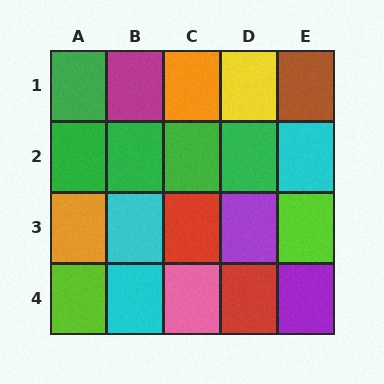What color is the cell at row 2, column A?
Green.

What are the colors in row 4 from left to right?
Lime, cyan, pink, red, purple.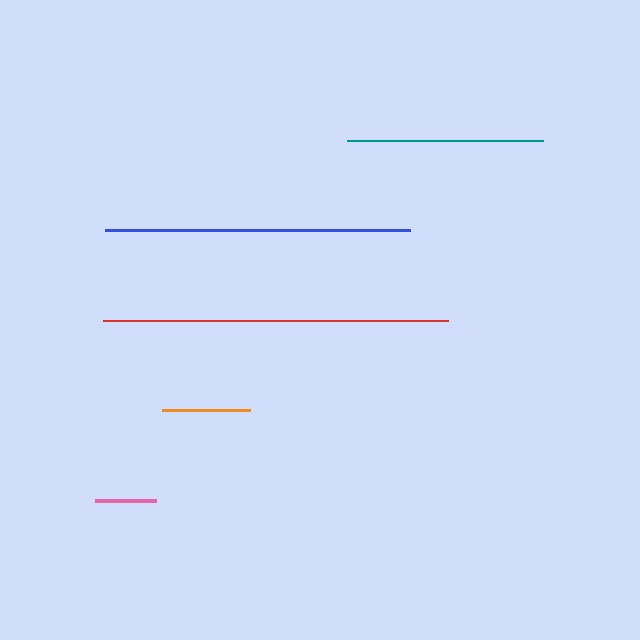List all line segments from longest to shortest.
From longest to shortest: red, blue, teal, orange, pink.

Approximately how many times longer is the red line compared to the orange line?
The red line is approximately 3.9 times the length of the orange line.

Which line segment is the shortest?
The pink line is the shortest at approximately 61 pixels.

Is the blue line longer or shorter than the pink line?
The blue line is longer than the pink line.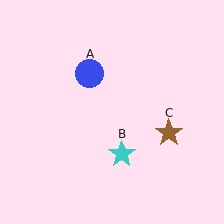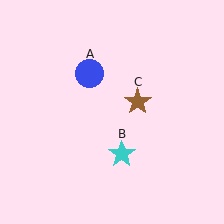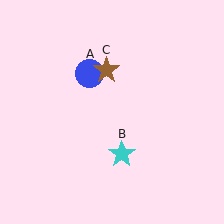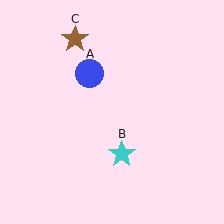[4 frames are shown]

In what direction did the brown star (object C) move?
The brown star (object C) moved up and to the left.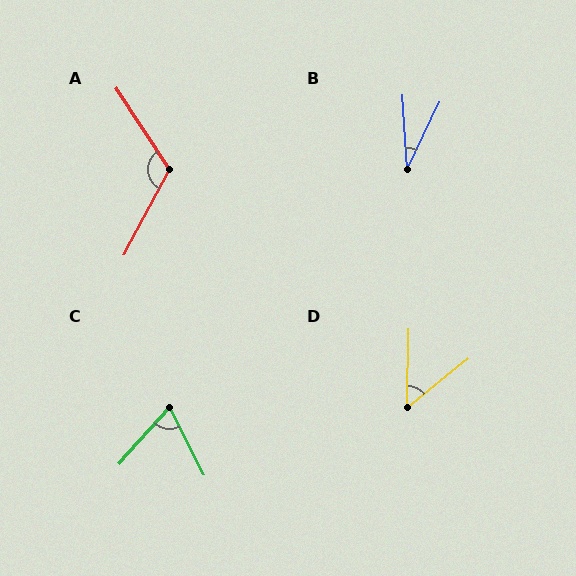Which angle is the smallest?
B, at approximately 29 degrees.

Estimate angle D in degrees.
Approximately 50 degrees.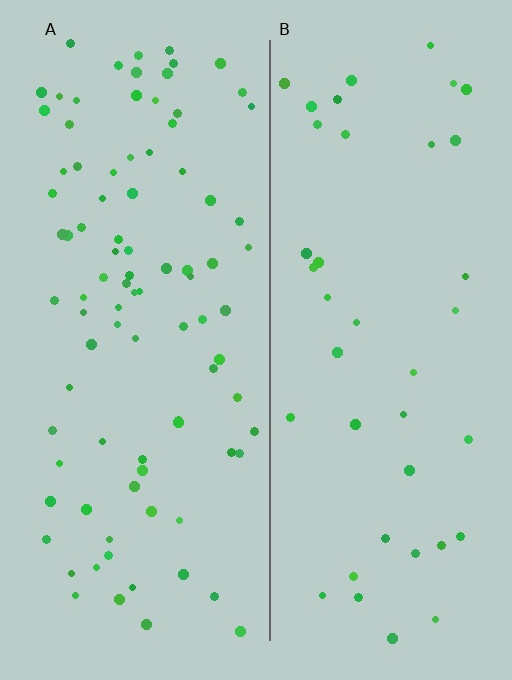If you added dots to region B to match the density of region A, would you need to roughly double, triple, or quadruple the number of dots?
Approximately double.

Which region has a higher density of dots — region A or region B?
A (the left).